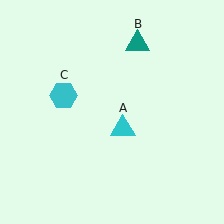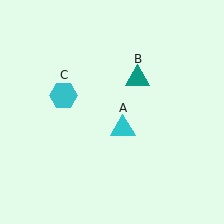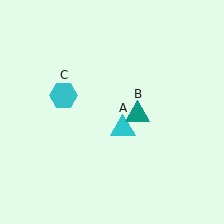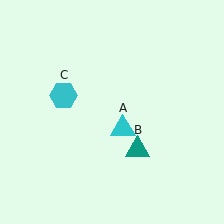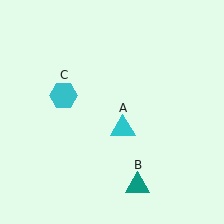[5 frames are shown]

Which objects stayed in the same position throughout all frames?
Cyan triangle (object A) and cyan hexagon (object C) remained stationary.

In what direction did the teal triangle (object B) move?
The teal triangle (object B) moved down.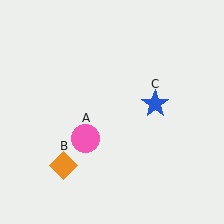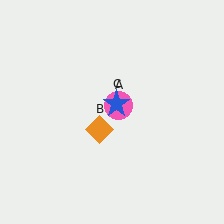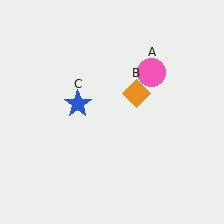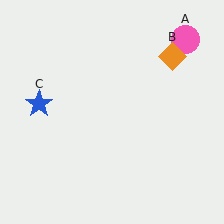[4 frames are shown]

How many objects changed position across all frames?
3 objects changed position: pink circle (object A), orange diamond (object B), blue star (object C).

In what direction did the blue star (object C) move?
The blue star (object C) moved left.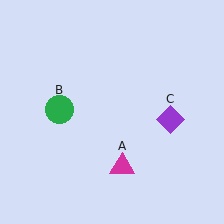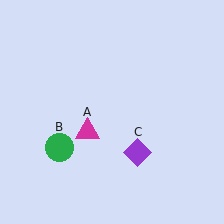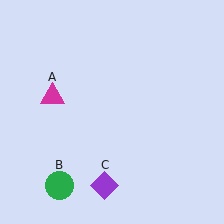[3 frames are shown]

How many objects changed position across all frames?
3 objects changed position: magenta triangle (object A), green circle (object B), purple diamond (object C).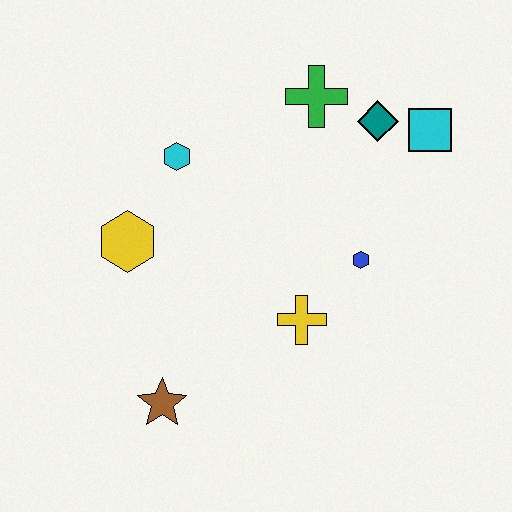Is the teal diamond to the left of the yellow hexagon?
No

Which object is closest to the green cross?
The teal diamond is closest to the green cross.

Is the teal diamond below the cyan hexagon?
No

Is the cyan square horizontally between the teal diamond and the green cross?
No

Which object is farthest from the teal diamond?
The brown star is farthest from the teal diamond.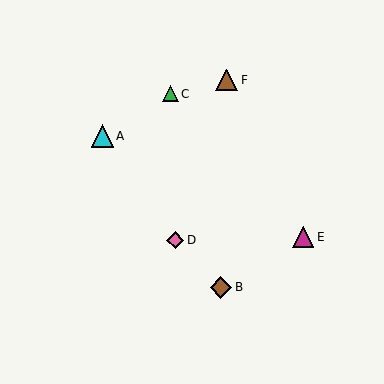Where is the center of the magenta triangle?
The center of the magenta triangle is at (303, 237).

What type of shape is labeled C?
Shape C is a green triangle.